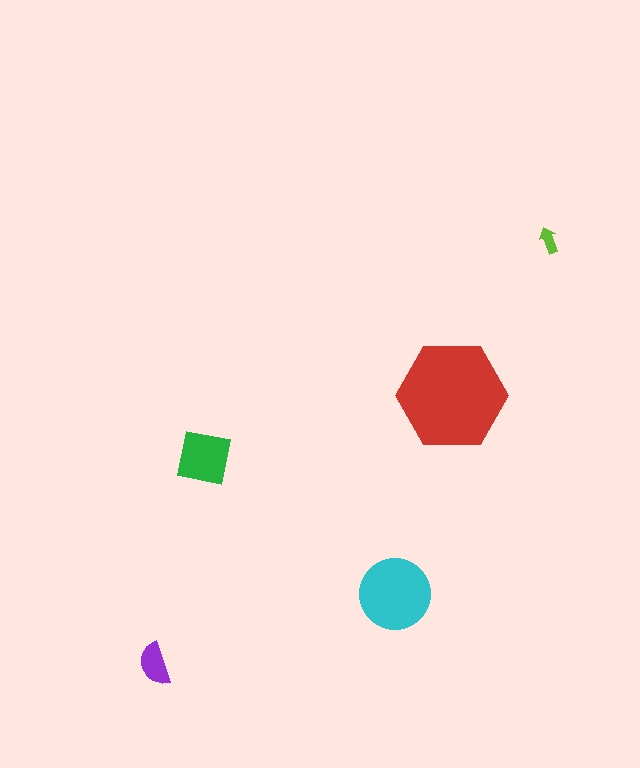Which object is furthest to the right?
The lime arrow is rightmost.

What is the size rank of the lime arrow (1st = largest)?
5th.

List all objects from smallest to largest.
The lime arrow, the purple semicircle, the green square, the cyan circle, the red hexagon.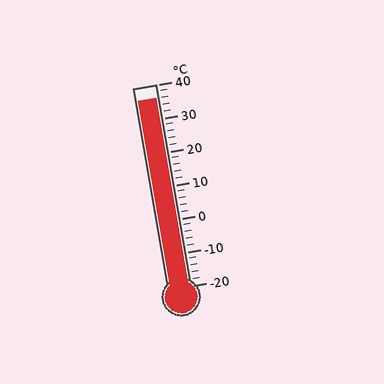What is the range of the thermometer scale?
The thermometer scale ranges from -20°C to 40°C.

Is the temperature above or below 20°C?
The temperature is above 20°C.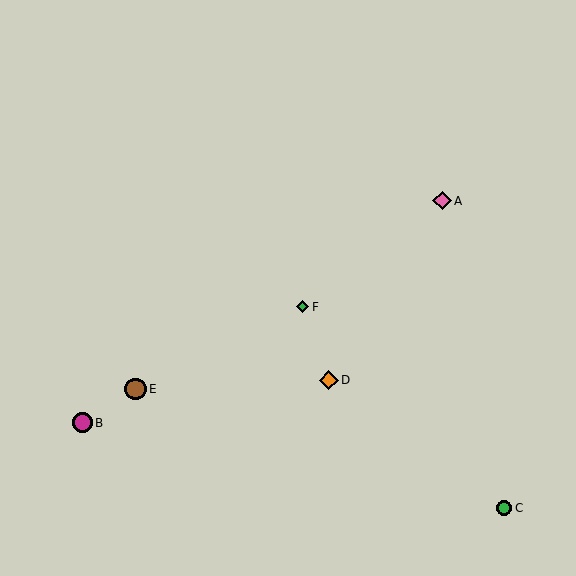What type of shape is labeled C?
Shape C is a green circle.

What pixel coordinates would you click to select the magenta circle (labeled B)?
Click at (82, 423) to select the magenta circle B.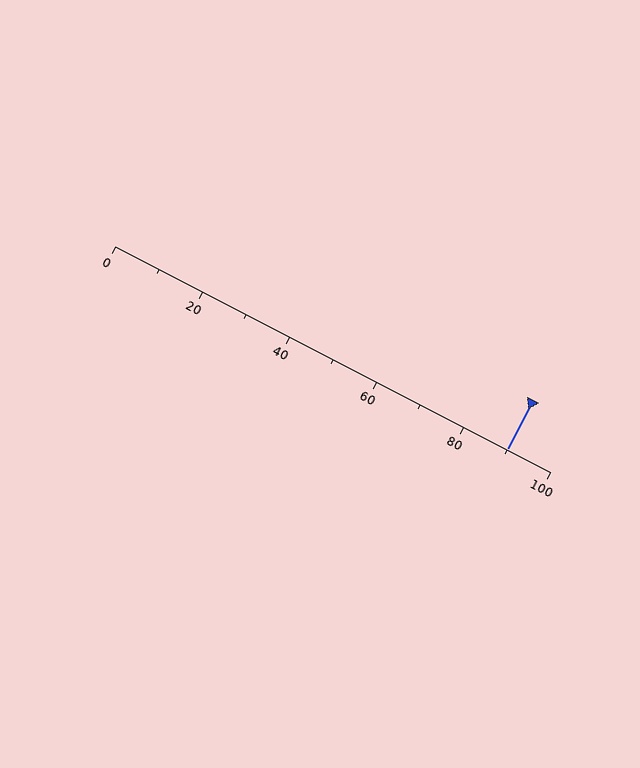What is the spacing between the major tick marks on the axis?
The major ticks are spaced 20 apart.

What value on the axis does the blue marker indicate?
The marker indicates approximately 90.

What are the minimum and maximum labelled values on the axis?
The axis runs from 0 to 100.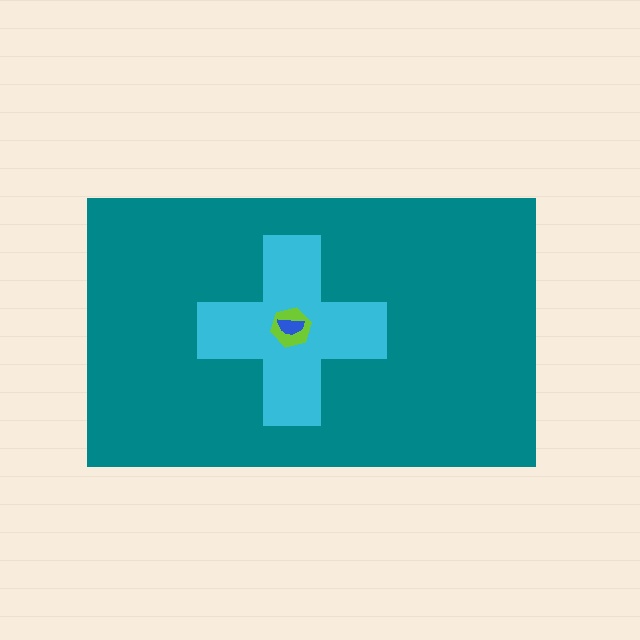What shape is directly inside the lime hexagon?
The blue semicircle.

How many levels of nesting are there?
4.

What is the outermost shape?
The teal rectangle.